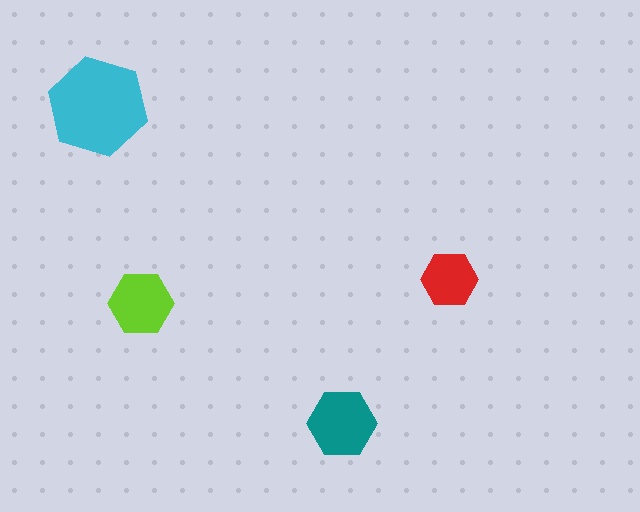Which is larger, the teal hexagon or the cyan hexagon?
The cyan one.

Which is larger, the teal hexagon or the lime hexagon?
The teal one.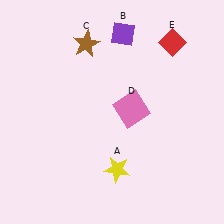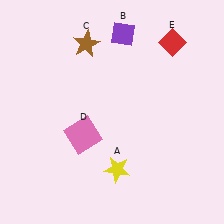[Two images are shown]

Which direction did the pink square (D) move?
The pink square (D) moved left.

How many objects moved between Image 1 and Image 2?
1 object moved between the two images.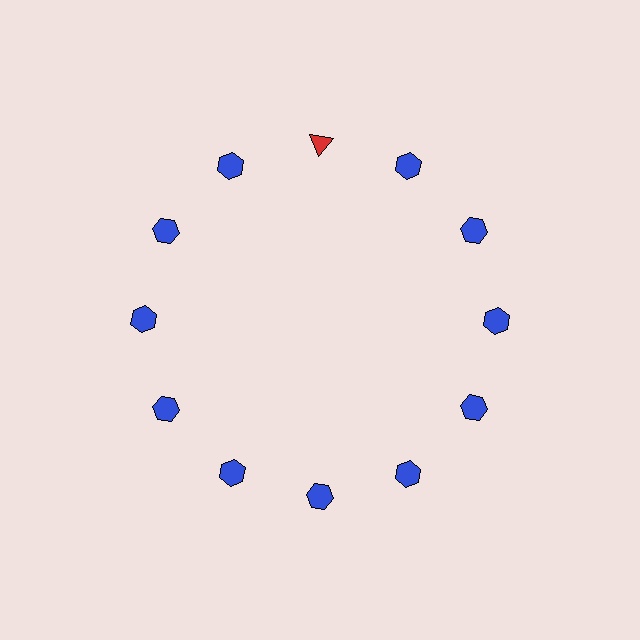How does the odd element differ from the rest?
It differs in both color (red instead of blue) and shape (triangle instead of hexagon).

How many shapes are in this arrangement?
There are 12 shapes arranged in a ring pattern.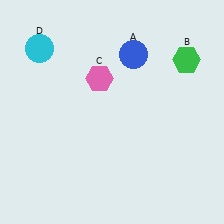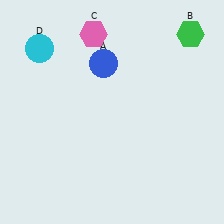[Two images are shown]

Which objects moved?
The objects that moved are: the blue circle (A), the green hexagon (B), the pink hexagon (C).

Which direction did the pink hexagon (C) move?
The pink hexagon (C) moved up.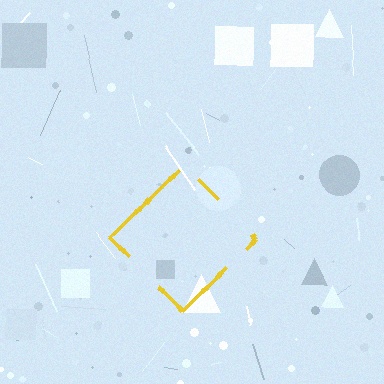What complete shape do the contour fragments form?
The contour fragments form a diamond.